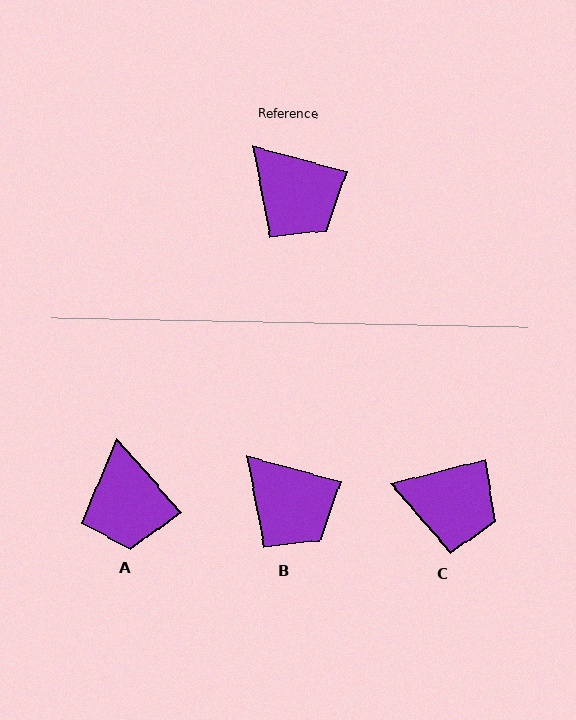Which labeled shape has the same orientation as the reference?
B.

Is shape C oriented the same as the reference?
No, it is off by about 29 degrees.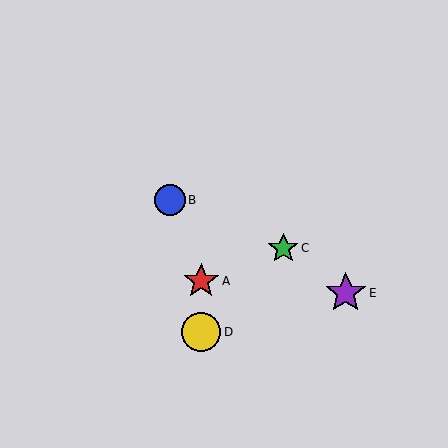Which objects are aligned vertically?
Objects A, D are aligned vertically.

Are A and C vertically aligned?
No, A is at x≈201 and C is at x≈283.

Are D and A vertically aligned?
Yes, both are at x≈201.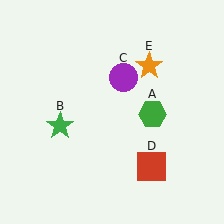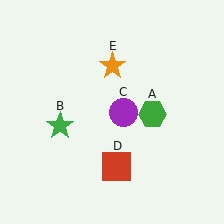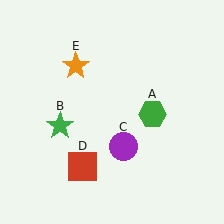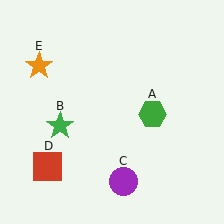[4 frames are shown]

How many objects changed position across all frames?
3 objects changed position: purple circle (object C), red square (object D), orange star (object E).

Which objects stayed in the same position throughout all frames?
Green hexagon (object A) and green star (object B) remained stationary.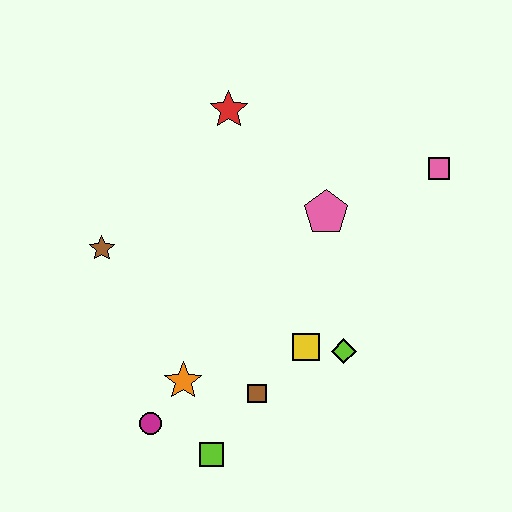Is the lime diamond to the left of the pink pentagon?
No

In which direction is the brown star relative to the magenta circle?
The brown star is above the magenta circle.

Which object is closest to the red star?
The pink pentagon is closest to the red star.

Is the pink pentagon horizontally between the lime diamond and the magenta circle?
Yes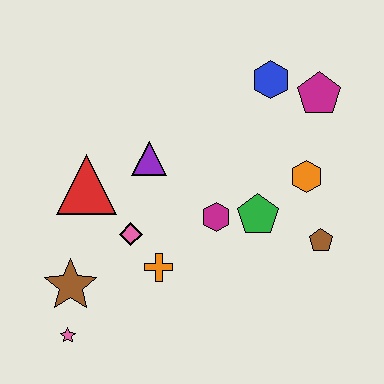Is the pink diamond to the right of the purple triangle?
No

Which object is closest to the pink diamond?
The orange cross is closest to the pink diamond.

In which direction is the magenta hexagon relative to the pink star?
The magenta hexagon is to the right of the pink star.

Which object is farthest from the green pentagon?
The pink star is farthest from the green pentagon.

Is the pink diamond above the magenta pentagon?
No